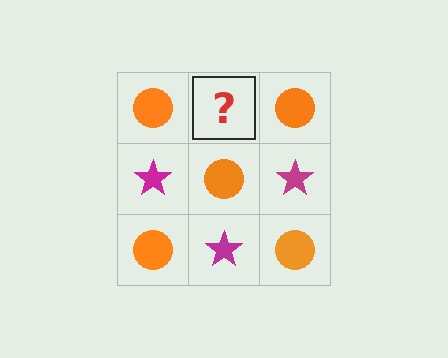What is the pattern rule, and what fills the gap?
The rule is that it alternates orange circle and magenta star in a checkerboard pattern. The gap should be filled with a magenta star.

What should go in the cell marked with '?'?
The missing cell should contain a magenta star.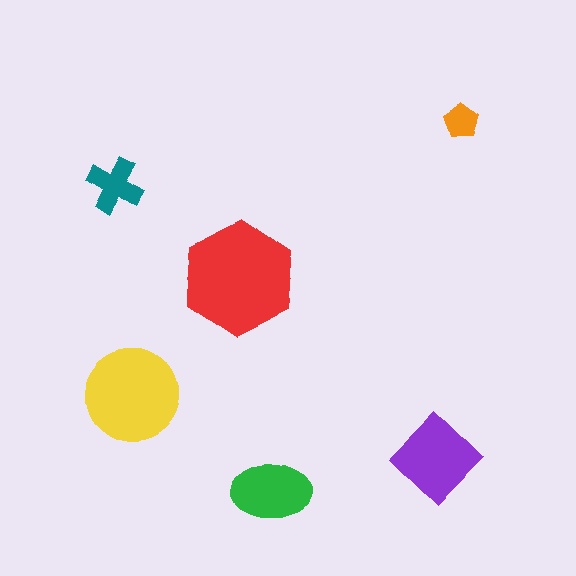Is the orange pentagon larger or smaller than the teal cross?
Smaller.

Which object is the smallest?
The orange pentagon.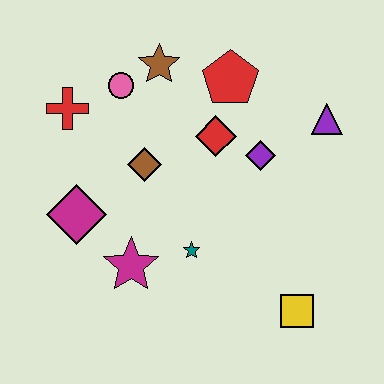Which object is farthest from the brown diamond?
The yellow square is farthest from the brown diamond.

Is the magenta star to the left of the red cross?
No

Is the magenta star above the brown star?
No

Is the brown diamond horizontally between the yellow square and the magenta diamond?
Yes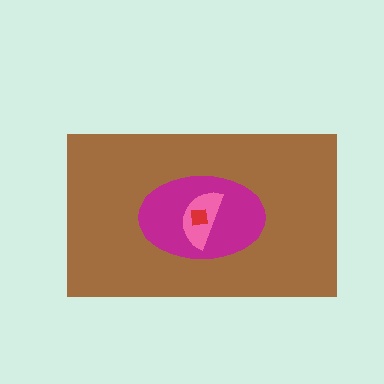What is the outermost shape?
The brown rectangle.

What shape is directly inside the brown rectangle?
The magenta ellipse.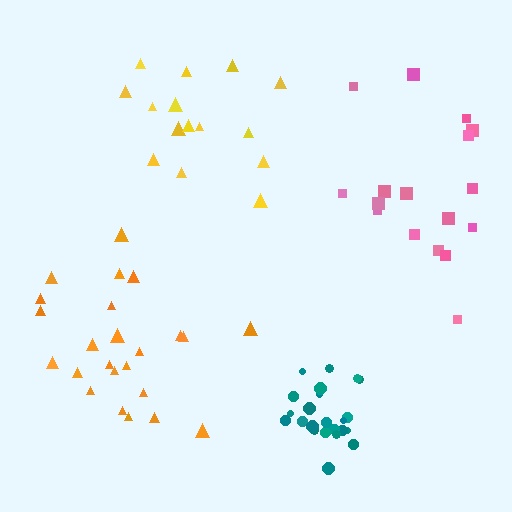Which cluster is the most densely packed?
Teal.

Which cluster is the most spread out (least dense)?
Pink.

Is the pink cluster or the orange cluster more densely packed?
Orange.